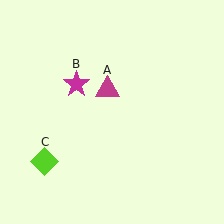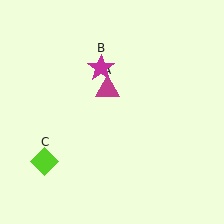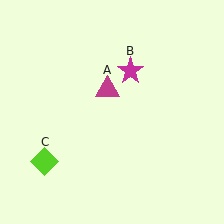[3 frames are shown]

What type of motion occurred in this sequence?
The magenta star (object B) rotated clockwise around the center of the scene.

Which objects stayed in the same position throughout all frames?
Magenta triangle (object A) and lime diamond (object C) remained stationary.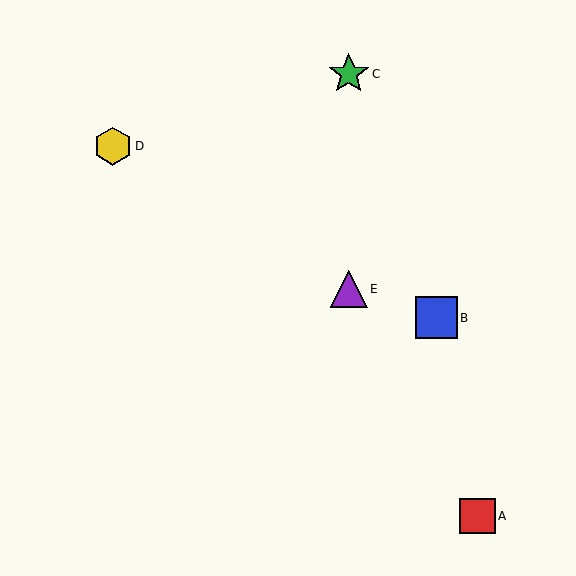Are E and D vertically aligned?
No, E is at x≈349 and D is at x≈113.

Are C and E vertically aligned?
Yes, both are at x≈349.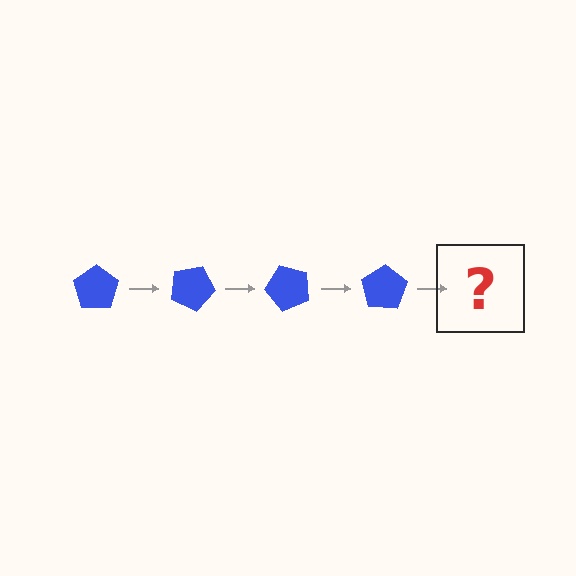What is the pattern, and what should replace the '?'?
The pattern is that the pentagon rotates 25 degrees each step. The '?' should be a blue pentagon rotated 100 degrees.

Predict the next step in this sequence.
The next step is a blue pentagon rotated 100 degrees.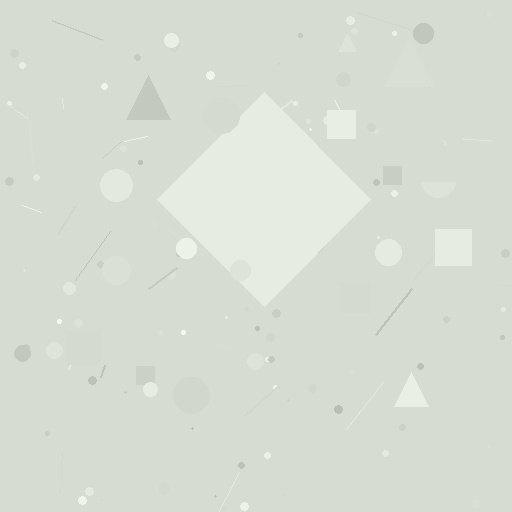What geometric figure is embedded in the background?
A diamond is embedded in the background.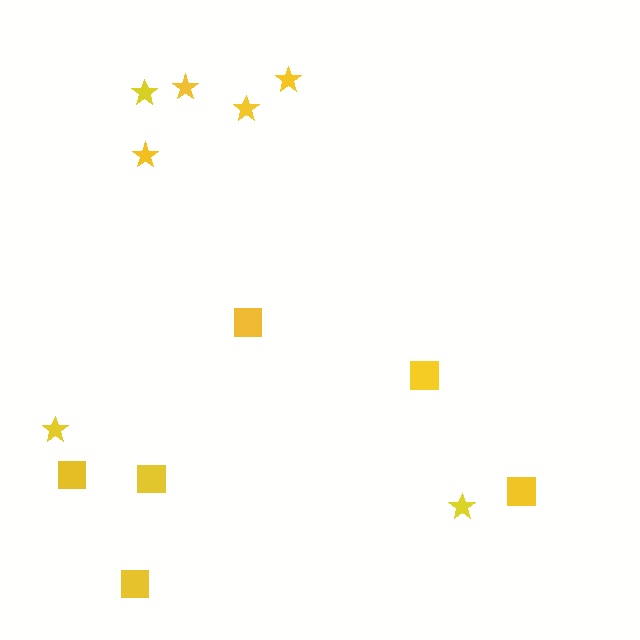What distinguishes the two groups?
There are 2 groups: one group of stars (7) and one group of squares (6).